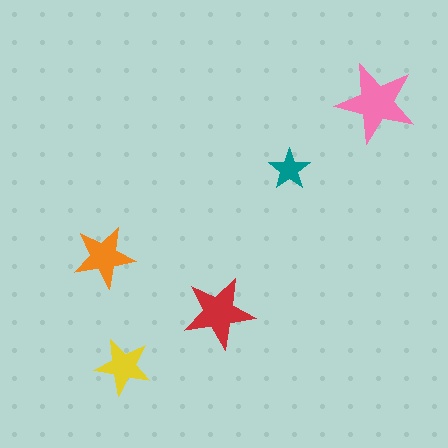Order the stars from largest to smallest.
the pink one, the red one, the orange one, the yellow one, the teal one.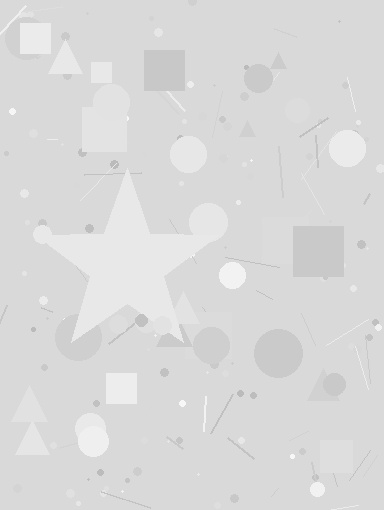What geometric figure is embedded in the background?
A star is embedded in the background.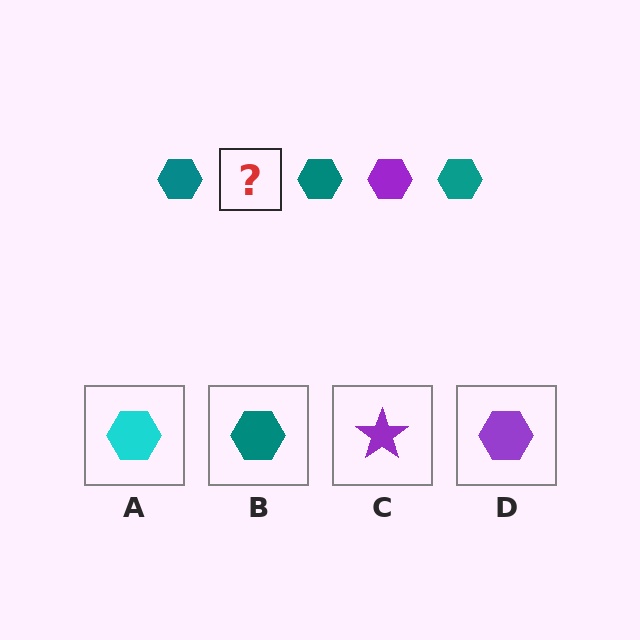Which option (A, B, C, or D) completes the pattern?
D.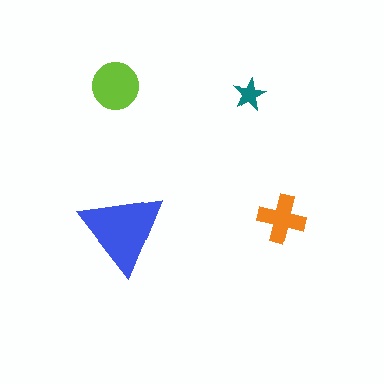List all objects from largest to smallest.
The blue triangle, the lime circle, the orange cross, the teal star.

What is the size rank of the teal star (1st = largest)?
4th.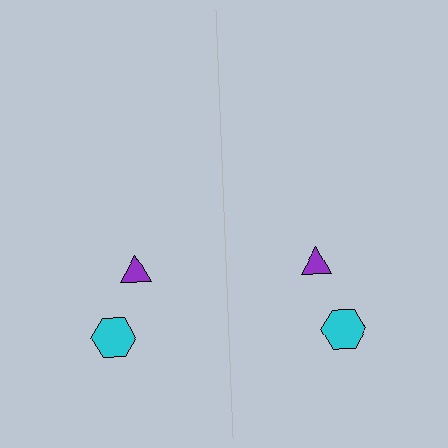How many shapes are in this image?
There are 4 shapes in this image.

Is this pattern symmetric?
Yes, this pattern has bilateral (reflection) symmetry.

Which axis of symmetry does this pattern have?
The pattern has a vertical axis of symmetry running through the center of the image.